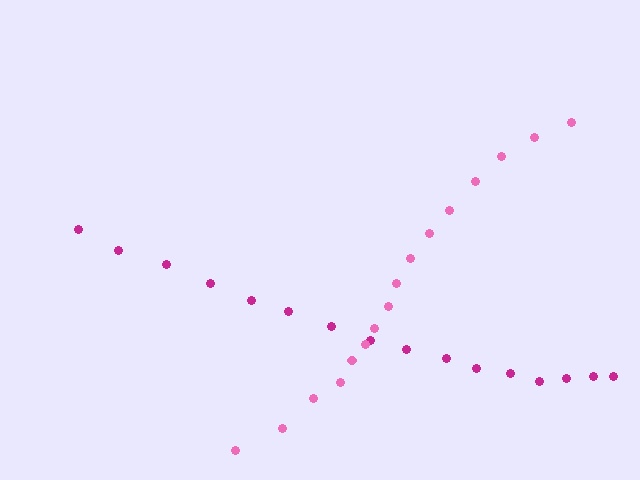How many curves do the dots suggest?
There are 2 distinct paths.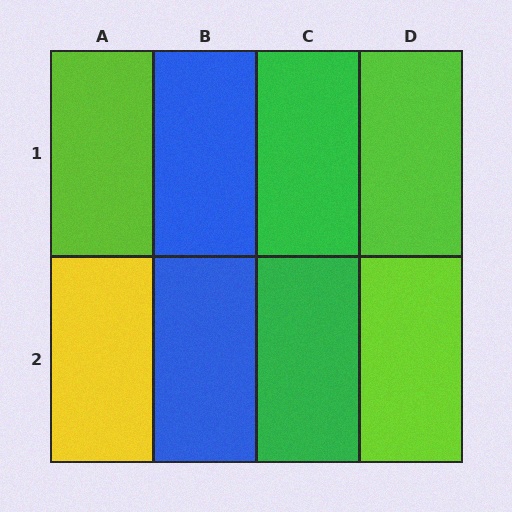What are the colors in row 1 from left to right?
Lime, blue, green, lime.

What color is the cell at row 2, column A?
Yellow.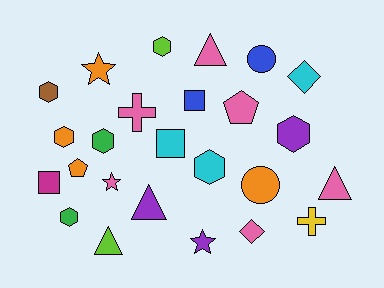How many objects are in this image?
There are 25 objects.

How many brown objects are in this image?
There is 1 brown object.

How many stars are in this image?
There are 3 stars.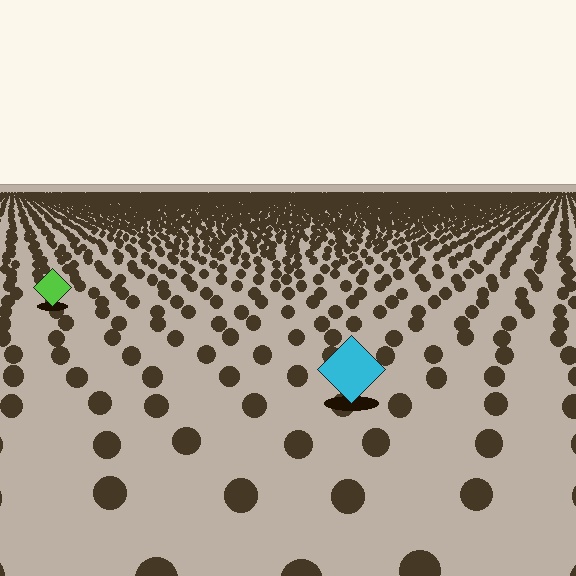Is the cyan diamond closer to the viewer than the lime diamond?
Yes. The cyan diamond is closer — you can tell from the texture gradient: the ground texture is coarser near it.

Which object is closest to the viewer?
The cyan diamond is closest. The texture marks near it are larger and more spread out.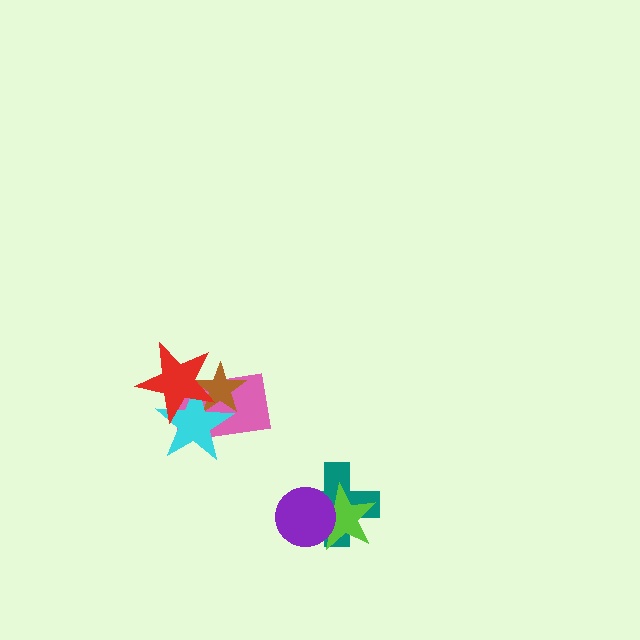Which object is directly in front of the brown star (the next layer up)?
The cyan star is directly in front of the brown star.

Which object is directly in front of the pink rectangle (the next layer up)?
The brown star is directly in front of the pink rectangle.